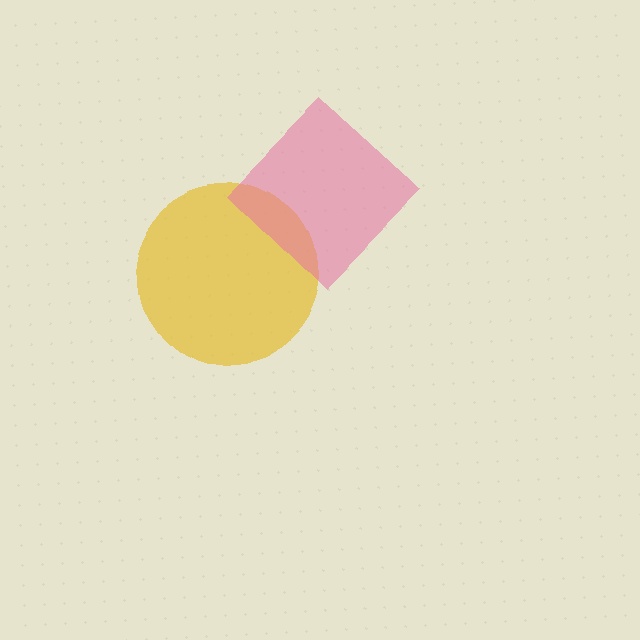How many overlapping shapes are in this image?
There are 2 overlapping shapes in the image.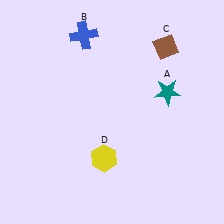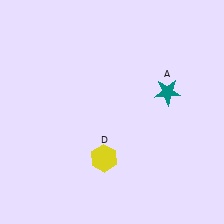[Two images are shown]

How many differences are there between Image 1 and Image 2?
There are 2 differences between the two images.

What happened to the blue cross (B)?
The blue cross (B) was removed in Image 2. It was in the top-left area of Image 1.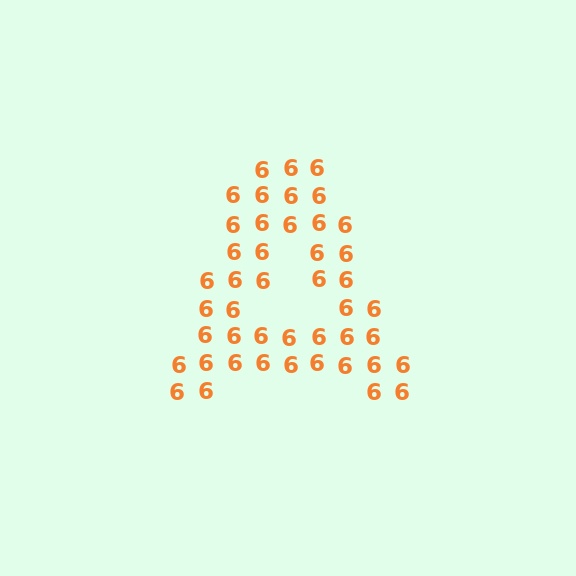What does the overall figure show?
The overall figure shows the letter A.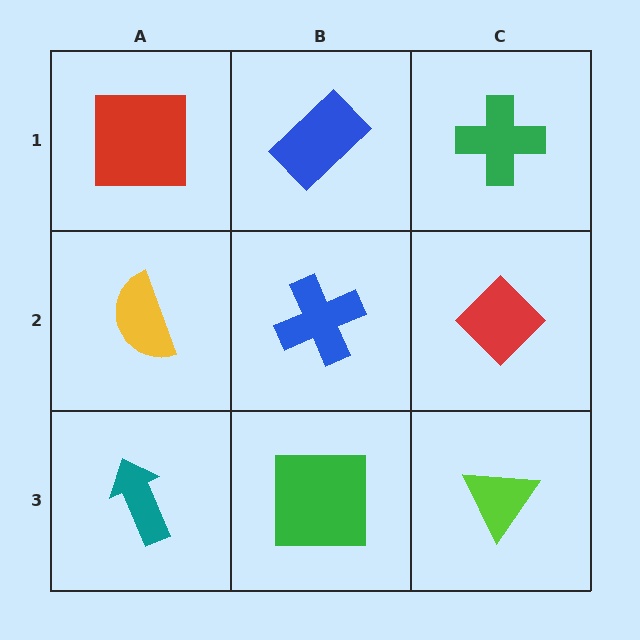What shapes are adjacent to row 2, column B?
A blue rectangle (row 1, column B), a green square (row 3, column B), a yellow semicircle (row 2, column A), a red diamond (row 2, column C).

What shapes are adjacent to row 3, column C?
A red diamond (row 2, column C), a green square (row 3, column B).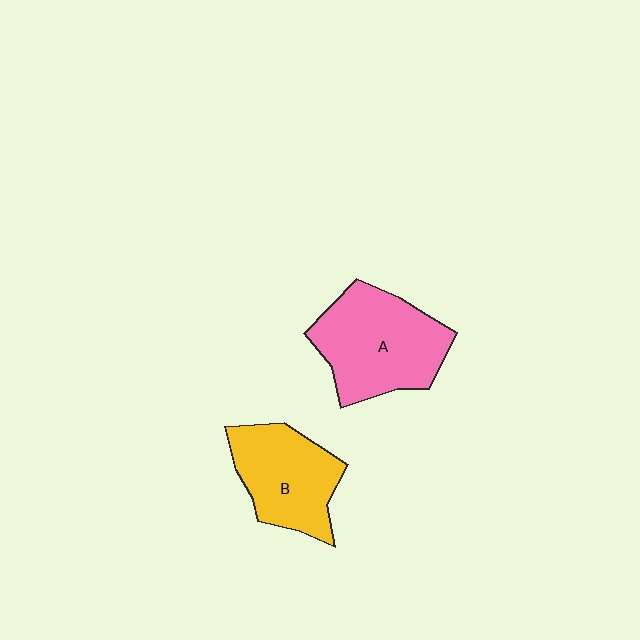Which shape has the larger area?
Shape A (pink).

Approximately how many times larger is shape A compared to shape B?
Approximately 1.2 times.